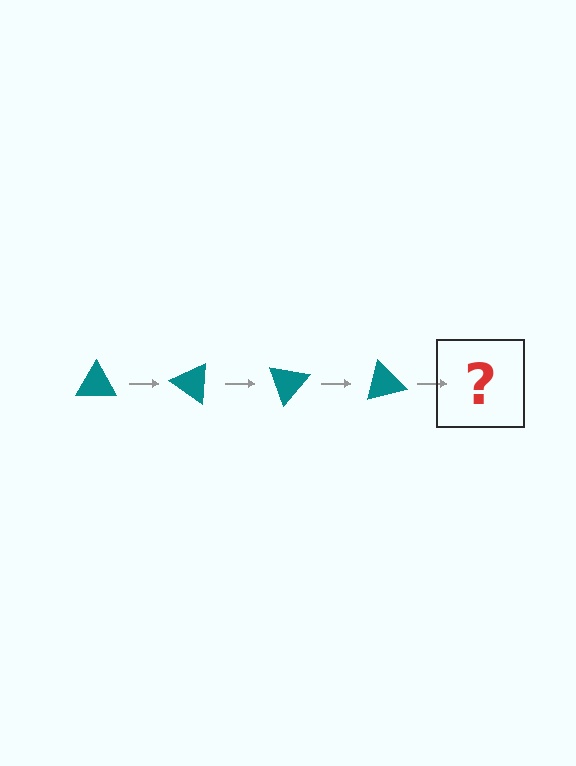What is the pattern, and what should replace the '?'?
The pattern is that the triangle rotates 35 degrees each step. The '?' should be a teal triangle rotated 140 degrees.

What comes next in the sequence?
The next element should be a teal triangle rotated 140 degrees.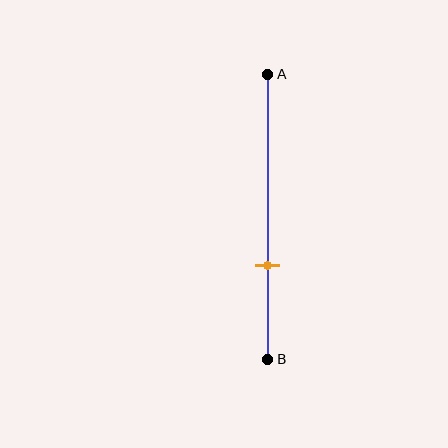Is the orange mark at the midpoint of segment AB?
No, the mark is at about 65% from A, not at the 50% midpoint.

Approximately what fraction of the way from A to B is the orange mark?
The orange mark is approximately 65% of the way from A to B.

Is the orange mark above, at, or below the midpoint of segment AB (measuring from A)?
The orange mark is below the midpoint of segment AB.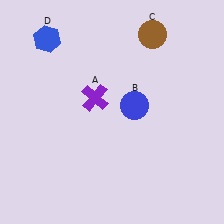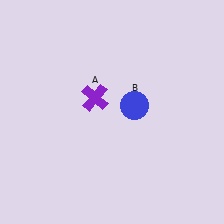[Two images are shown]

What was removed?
The blue hexagon (D), the brown circle (C) were removed in Image 2.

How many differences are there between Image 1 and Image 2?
There are 2 differences between the two images.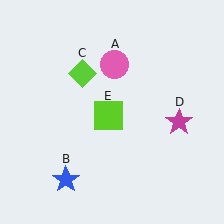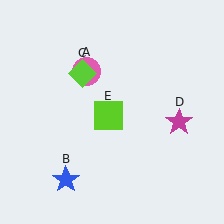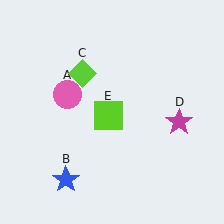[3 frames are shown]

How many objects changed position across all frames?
1 object changed position: pink circle (object A).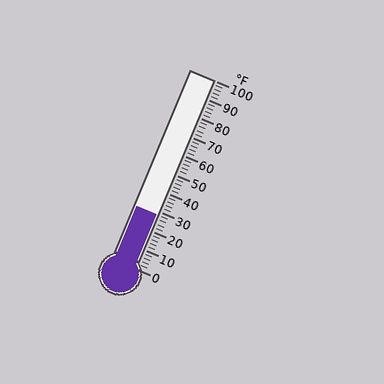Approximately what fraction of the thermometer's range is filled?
The thermometer is filled to approximately 30% of its range.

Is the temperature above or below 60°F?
The temperature is below 60°F.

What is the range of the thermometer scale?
The thermometer scale ranges from 0°F to 100°F.